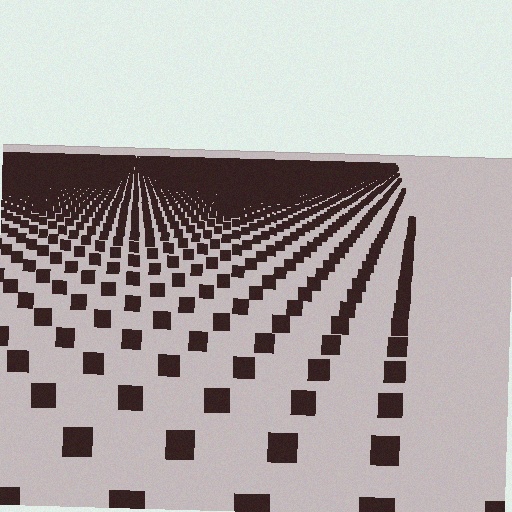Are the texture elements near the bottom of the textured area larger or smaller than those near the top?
Larger. Near the bottom, elements are closer to the viewer and appear at a bigger on-screen size.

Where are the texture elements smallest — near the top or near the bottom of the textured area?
Near the top.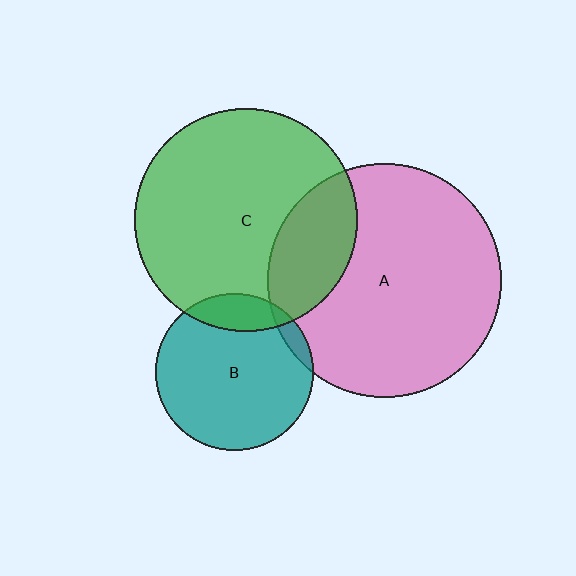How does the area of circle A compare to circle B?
Approximately 2.2 times.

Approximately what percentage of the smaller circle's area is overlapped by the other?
Approximately 15%.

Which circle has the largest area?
Circle A (pink).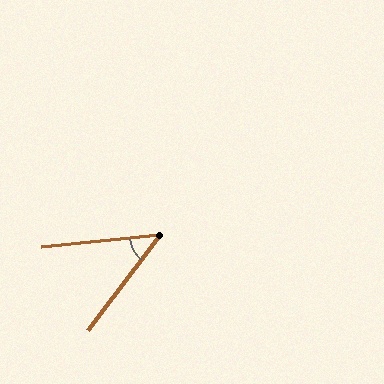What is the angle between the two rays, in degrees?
Approximately 47 degrees.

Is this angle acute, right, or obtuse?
It is acute.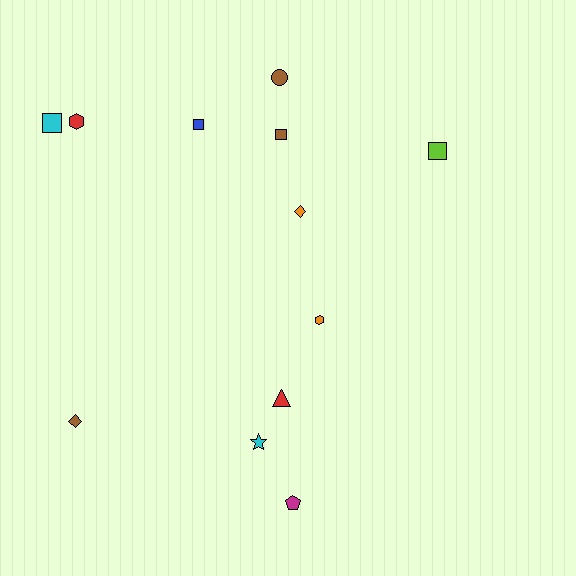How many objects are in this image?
There are 12 objects.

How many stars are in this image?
There is 1 star.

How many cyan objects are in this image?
There are 2 cyan objects.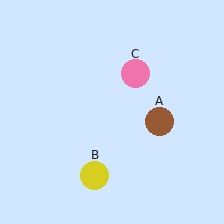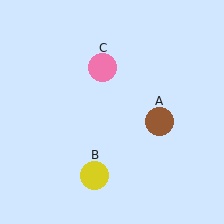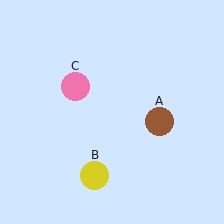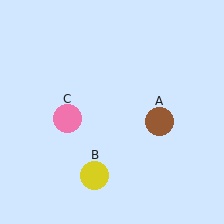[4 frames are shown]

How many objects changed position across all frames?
1 object changed position: pink circle (object C).